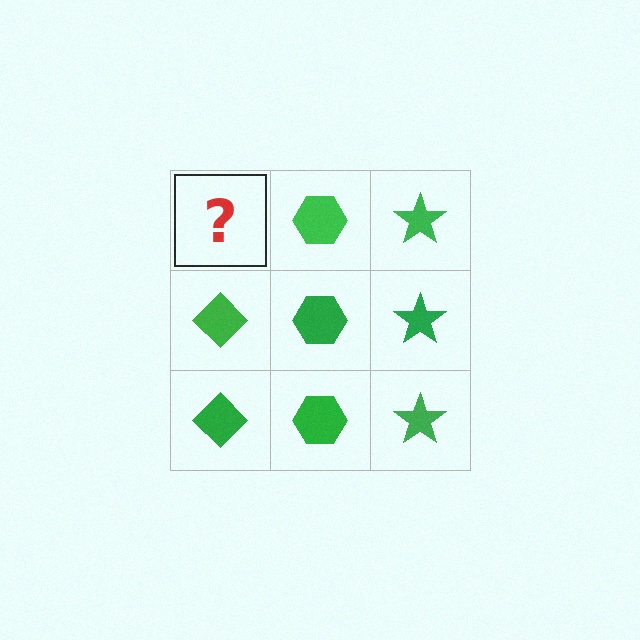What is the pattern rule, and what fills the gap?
The rule is that each column has a consistent shape. The gap should be filled with a green diamond.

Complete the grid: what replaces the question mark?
The question mark should be replaced with a green diamond.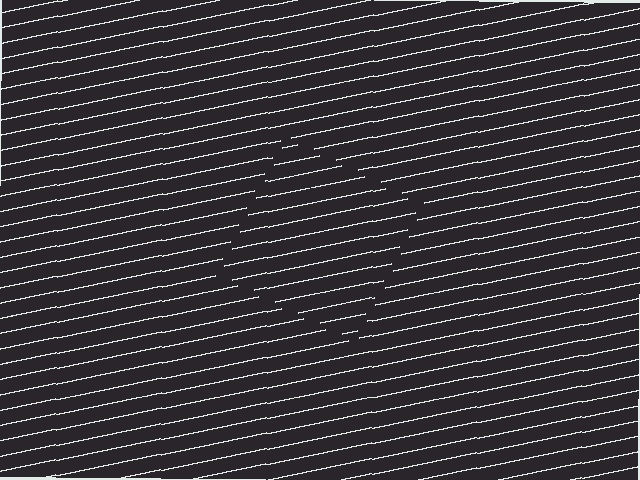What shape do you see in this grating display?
An illusory square. The interior of the shape contains the same grating, shifted by half a period — the contour is defined by the phase discontinuity where line-ends from the inner and outer gratings abut.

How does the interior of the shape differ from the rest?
The interior of the shape contains the same grating, shifted by half a period — the contour is defined by the phase discontinuity where line-ends from the inner and outer gratings abut.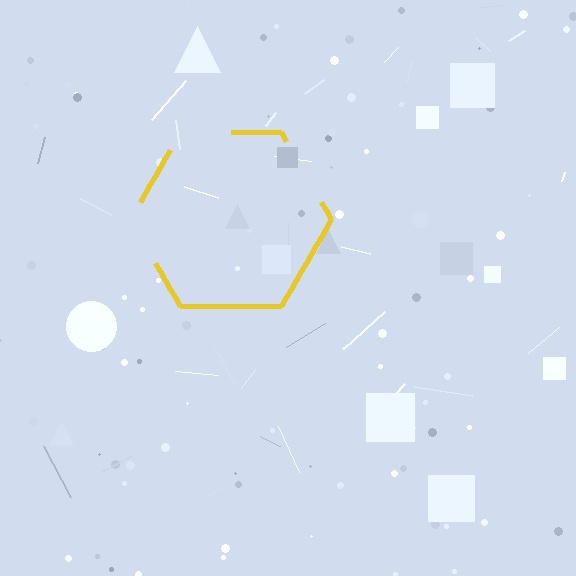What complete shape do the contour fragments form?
The contour fragments form a hexagon.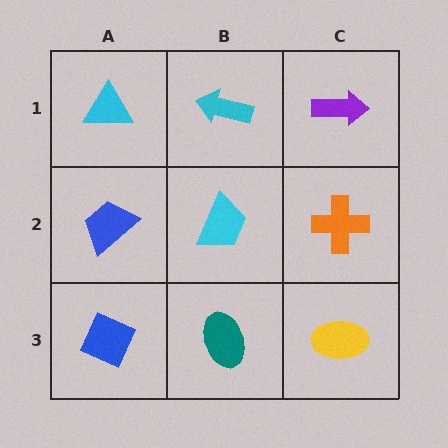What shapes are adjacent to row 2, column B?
A cyan arrow (row 1, column B), a teal ellipse (row 3, column B), a blue trapezoid (row 2, column A), an orange cross (row 2, column C).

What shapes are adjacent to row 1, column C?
An orange cross (row 2, column C), a cyan arrow (row 1, column B).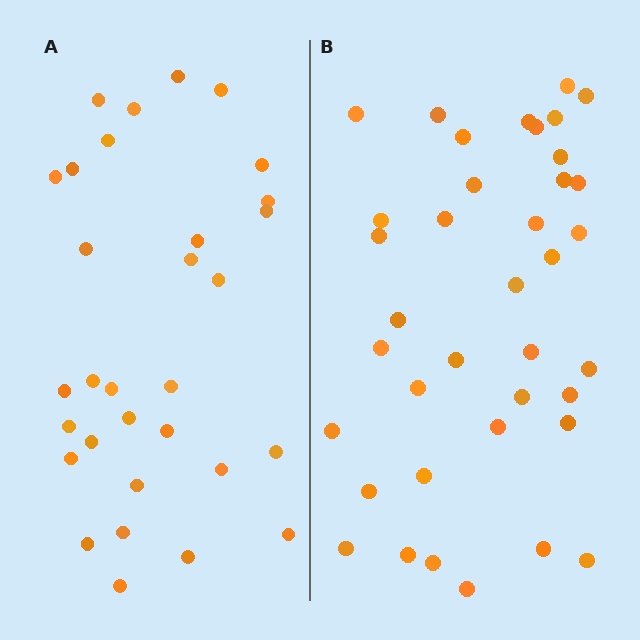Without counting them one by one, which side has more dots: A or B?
Region B (the right region) has more dots.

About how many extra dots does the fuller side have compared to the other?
Region B has roughly 8 or so more dots than region A.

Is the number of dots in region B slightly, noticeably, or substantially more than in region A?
Region B has only slightly more — the two regions are fairly close. The ratio is roughly 1.2 to 1.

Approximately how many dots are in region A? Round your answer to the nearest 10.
About 30 dots. (The exact count is 31, which rounds to 30.)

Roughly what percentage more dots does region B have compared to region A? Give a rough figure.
About 25% more.